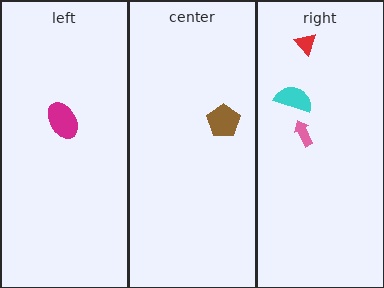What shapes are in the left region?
The magenta ellipse.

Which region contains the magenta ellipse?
The left region.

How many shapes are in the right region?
3.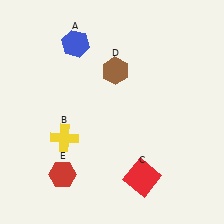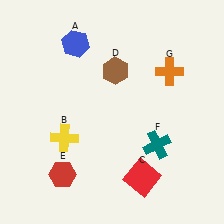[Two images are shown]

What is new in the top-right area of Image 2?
An orange cross (G) was added in the top-right area of Image 2.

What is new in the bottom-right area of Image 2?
A teal cross (F) was added in the bottom-right area of Image 2.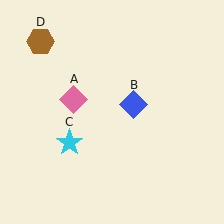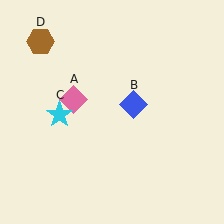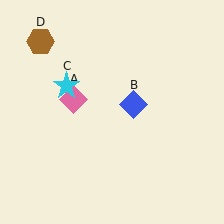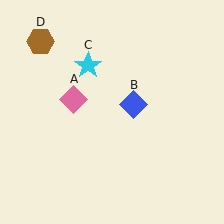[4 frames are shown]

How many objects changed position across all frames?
1 object changed position: cyan star (object C).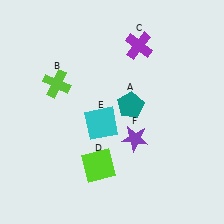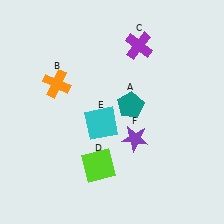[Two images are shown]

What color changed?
The cross (B) changed from lime in Image 1 to orange in Image 2.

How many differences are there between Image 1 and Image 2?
There is 1 difference between the two images.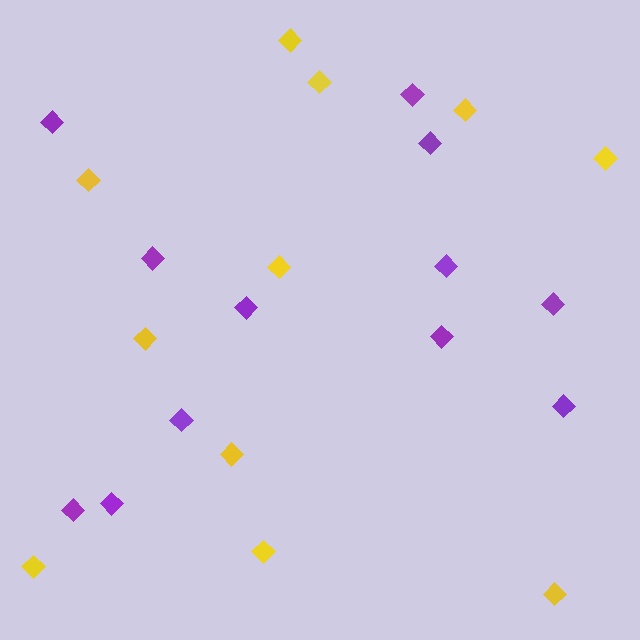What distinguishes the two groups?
There are 2 groups: one group of purple diamonds (12) and one group of yellow diamonds (11).